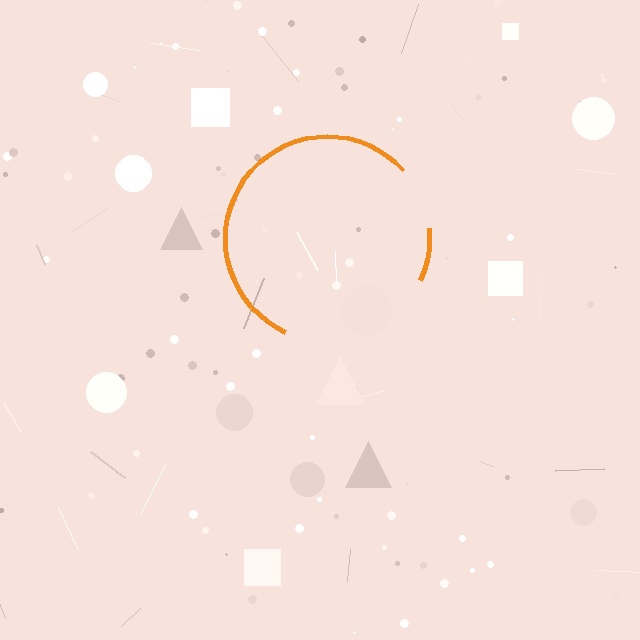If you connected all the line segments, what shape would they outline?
They would outline a circle.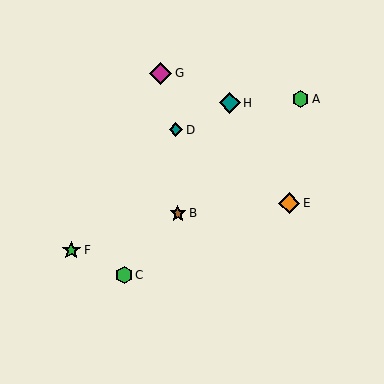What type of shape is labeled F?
Shape F is a green star.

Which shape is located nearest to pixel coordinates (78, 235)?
The green star (labeled F) at (71, 250) is nearest to that location.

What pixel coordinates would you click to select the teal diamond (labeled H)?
Click at (230, 103) to select the teal diamond H.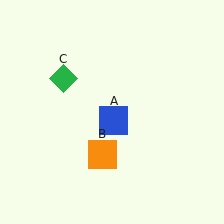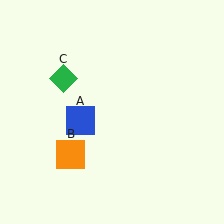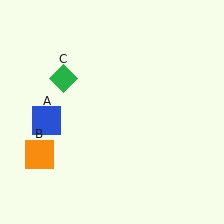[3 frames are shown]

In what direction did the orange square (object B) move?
The orange square (object B) moved left.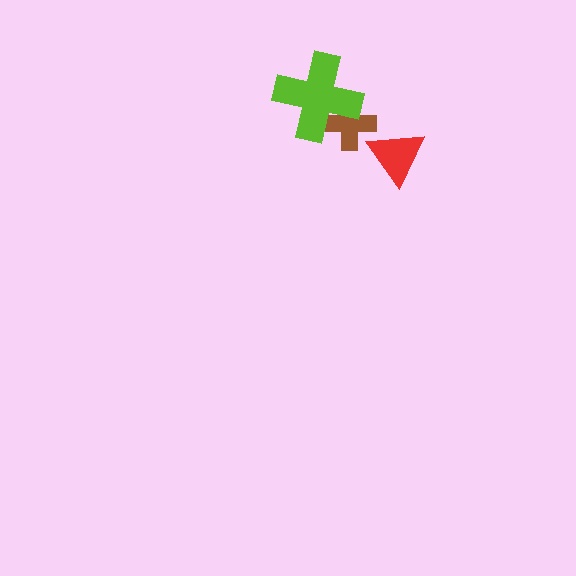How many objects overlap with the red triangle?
0 objects overlap with the red triangle.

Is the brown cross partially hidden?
Yes, it is partially covered by another shape.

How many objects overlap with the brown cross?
1 object overlaps with the brown cross.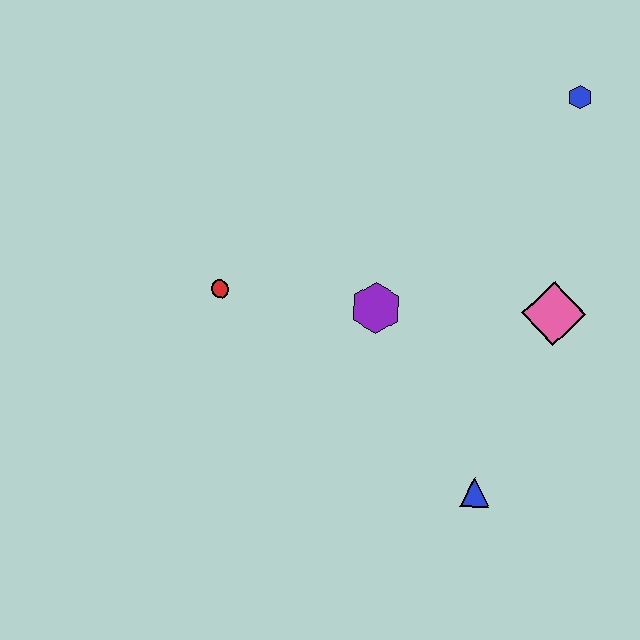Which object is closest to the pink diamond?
The purple hexagon is closest to the pink diamond.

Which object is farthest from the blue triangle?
The blue hexagon is farthest from the blue triangle.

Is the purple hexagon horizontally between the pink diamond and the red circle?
Yes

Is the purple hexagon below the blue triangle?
No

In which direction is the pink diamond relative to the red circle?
The pink diamond is to the right of the red circle.